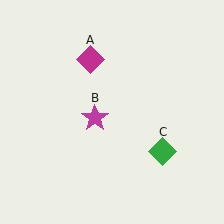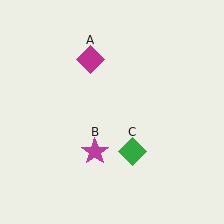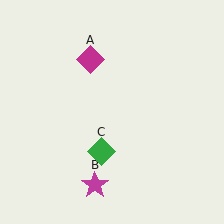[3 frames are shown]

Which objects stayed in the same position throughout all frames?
Magenta diamond (object A) remained stationary.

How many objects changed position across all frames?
2 objects changed position: magenta star (object B), green diamond (object C).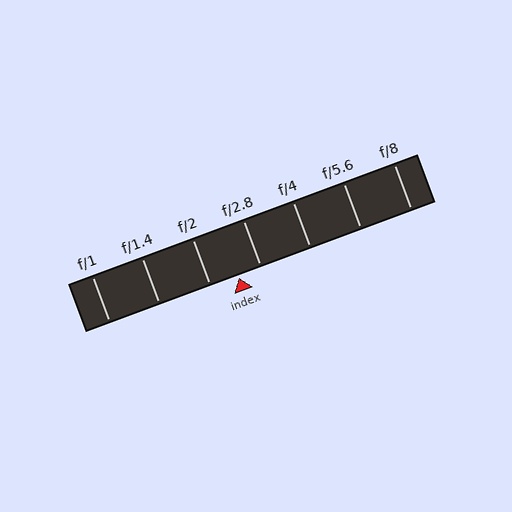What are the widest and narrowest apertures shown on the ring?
The widest aperture shown is f/1 and the narrowest is f/8.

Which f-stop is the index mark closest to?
The index mark is closest to f/2.8.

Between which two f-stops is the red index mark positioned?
The index mark is between f/2 and f/2.8.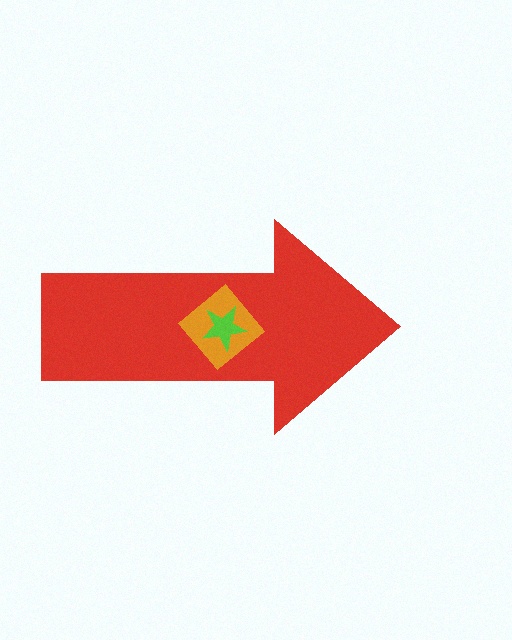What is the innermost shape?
The lime star.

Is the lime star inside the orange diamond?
Yes.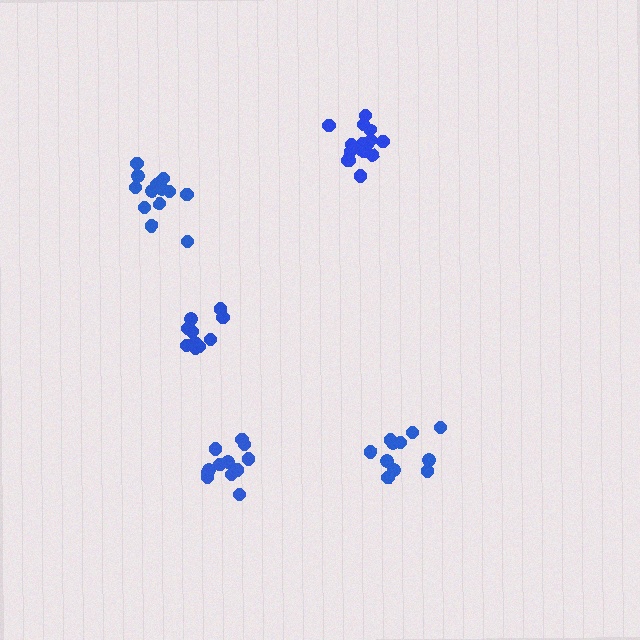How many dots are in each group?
Group 1: 11 dots, Group 2: 13 dots, Group 3: 16 dots, Group 4: 10 dots, Group 5: 12 dots (62 total).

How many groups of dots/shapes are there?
There are 5 groups.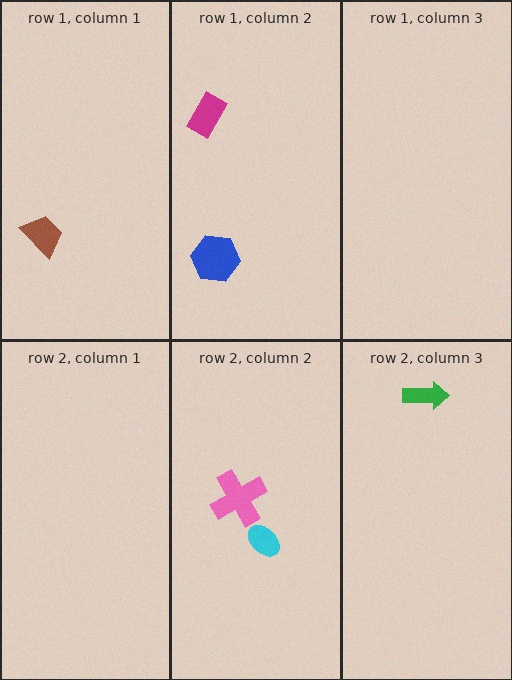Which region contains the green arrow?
The row 2, column 3 region.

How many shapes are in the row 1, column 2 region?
2.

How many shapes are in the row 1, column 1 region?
1.